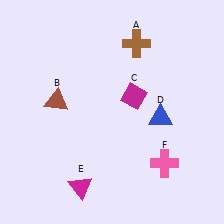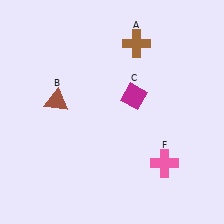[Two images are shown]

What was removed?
The magenta triangle (E), the blue triangle (D) were removed in Image 2.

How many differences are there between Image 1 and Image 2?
There are 2 differences between the two images.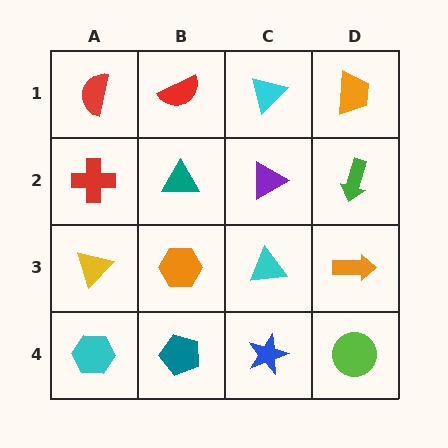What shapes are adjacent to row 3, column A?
A red cross (row 2, column A), a cyan hexagon (row 4, column A), an orange hexagon (row 3, column B).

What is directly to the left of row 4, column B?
A cyan hexagon.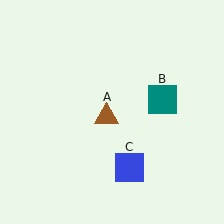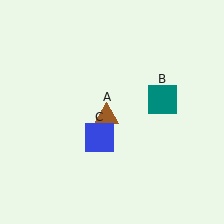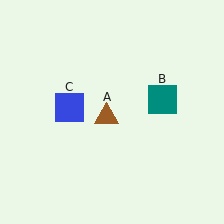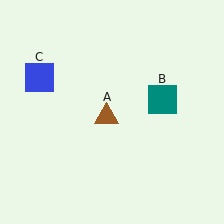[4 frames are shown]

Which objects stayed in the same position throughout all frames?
Brown triangle (object A) and teal square (object B) remained stationary.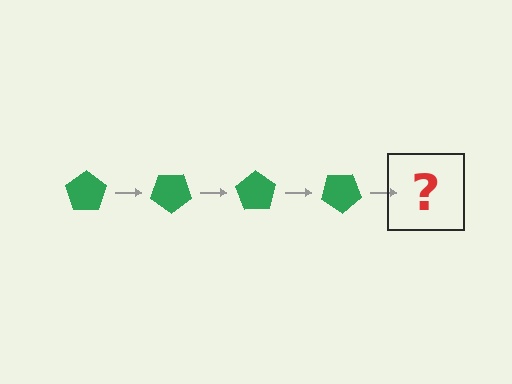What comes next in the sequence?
The next element should be a green pentagon rotated 140 degrees.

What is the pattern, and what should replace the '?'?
The pattern is that the pentagon rotates 35 degrees each step. The '?' should be a green pentagon rotated 140 degrees.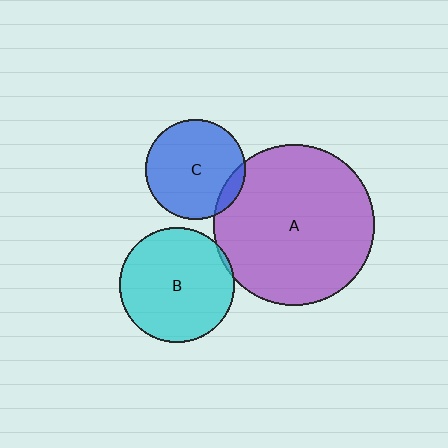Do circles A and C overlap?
Yes.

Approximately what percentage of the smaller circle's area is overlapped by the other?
Approximately 10%.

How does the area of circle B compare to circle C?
Approximately 1.3 times.